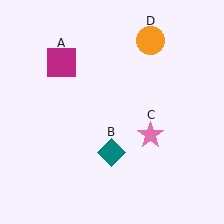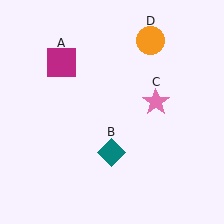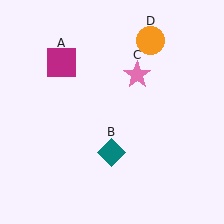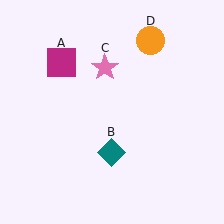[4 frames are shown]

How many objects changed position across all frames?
1 object changed position: pink star (object C).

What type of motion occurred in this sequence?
The pink star (object C) rotated counterclockwise around the center of the scene.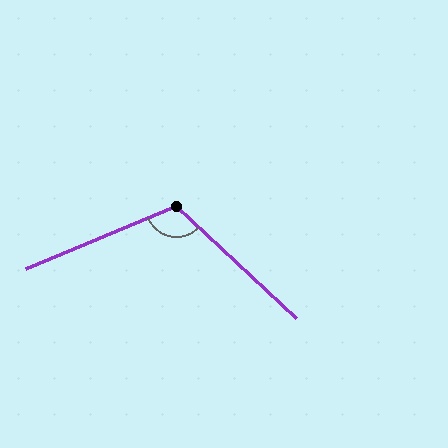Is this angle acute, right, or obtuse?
It is obtuse.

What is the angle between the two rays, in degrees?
Approximately 115 degrees.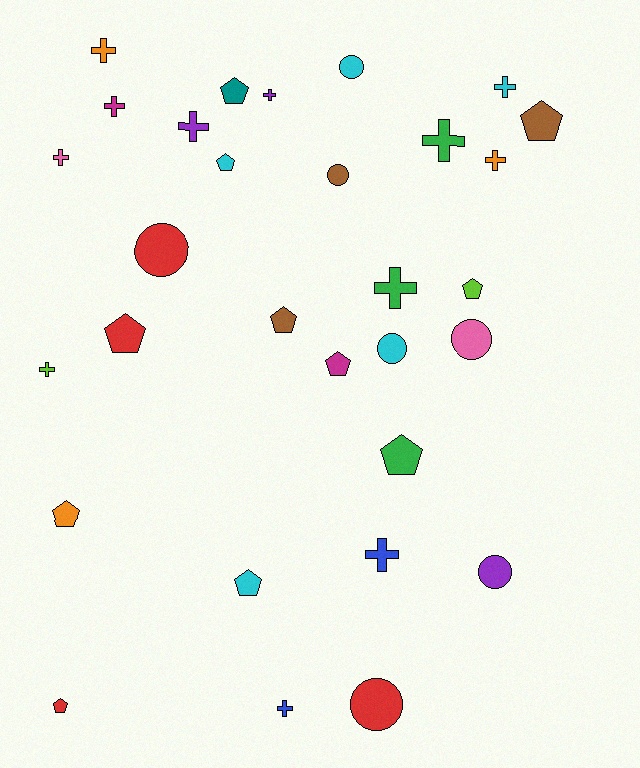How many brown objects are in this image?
There are 3 brown objects.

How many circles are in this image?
There are 7 circles.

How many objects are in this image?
There are 30 objects.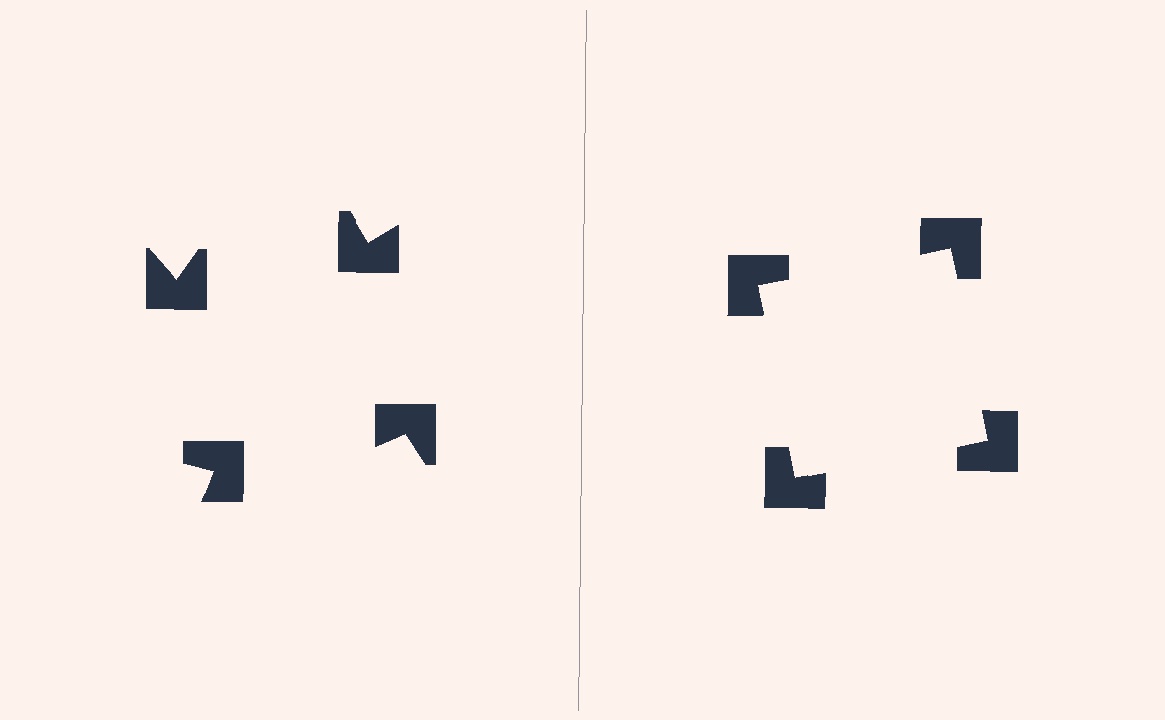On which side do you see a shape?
An illusory square appears on the right side. On the left side the wedge cuts are rotated, so no coherent shape forms.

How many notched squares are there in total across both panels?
8 — 4 on each side.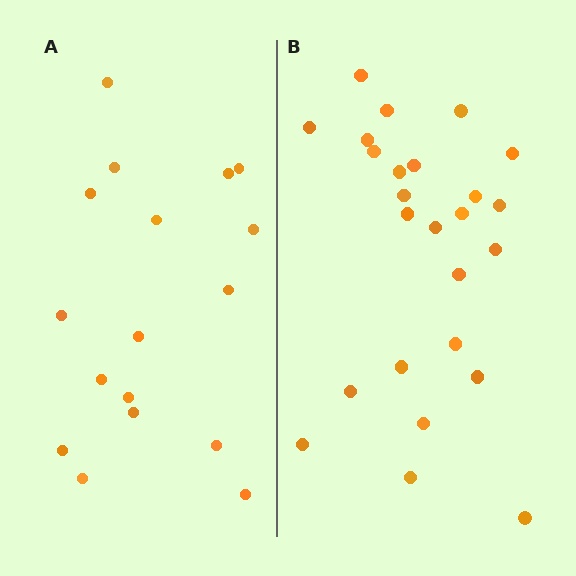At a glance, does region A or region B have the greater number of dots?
Region B (the right region) has more dots.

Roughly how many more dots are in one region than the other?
Region B has roughly 8 or so more dots than region A.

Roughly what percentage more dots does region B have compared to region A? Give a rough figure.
About 45% more.